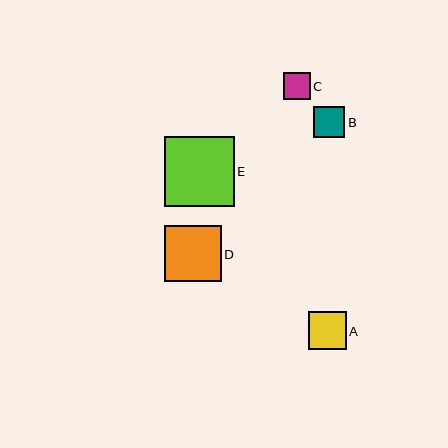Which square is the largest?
Square E is the largest with a size of approximately 70 pixels.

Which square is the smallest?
Square C is the smallest with a size of approximately 27 pixels.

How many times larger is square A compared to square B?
Square A is approximately 1.2 times the size of square B.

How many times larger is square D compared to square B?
Square D is approximately 1.8 times the size of square B.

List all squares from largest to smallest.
From largest to smallest: E, D, A, B, C.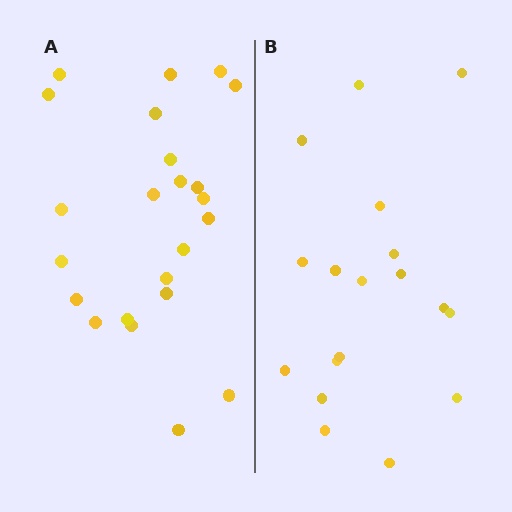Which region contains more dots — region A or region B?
Region A (the left region) has more dots.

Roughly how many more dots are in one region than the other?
Region A has about 5 more dots than region B.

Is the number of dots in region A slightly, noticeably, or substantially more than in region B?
Region A has noticeably more, but not dramatically so. The ratio is roughly 1.3 to 1.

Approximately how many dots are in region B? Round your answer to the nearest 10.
About 20 dots. (The exact count is 18, which rounds to 20.)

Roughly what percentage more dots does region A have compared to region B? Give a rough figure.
About 30% more.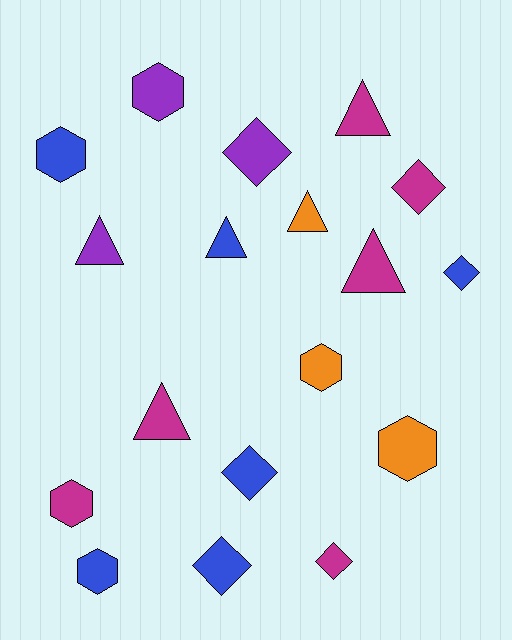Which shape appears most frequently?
Triangle, with 6 objects.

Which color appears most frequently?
Blue, with 6 objects.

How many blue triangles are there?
There is 1 blue triangle.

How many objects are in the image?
There are 18 objects.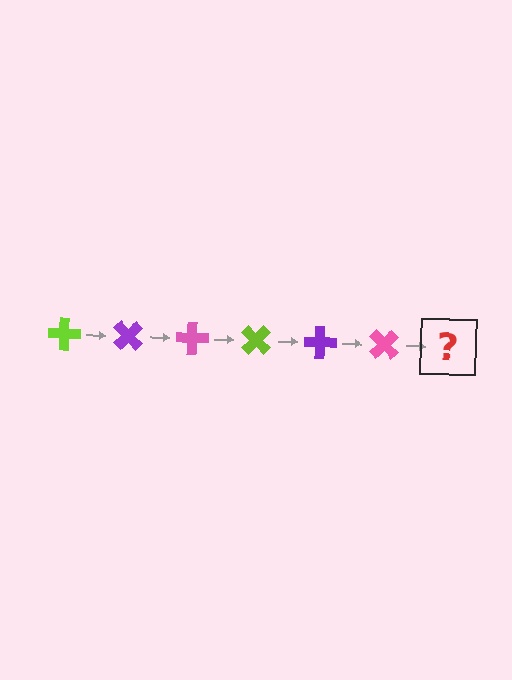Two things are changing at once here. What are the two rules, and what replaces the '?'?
The two rules are that it rotates 45 degrees each step and the color cycles through lime, purple, and pink. The '?' should be a lime cross, rotated 270 degrees from the start.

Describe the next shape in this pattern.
It should be a lime cross, rotated 270 degrees from the start.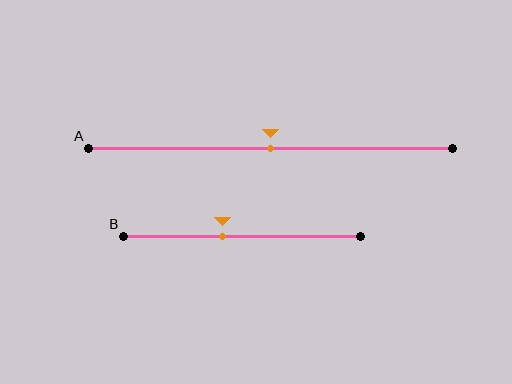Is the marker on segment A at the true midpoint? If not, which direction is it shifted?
Yes, the marker on segment A is at the true midpoint.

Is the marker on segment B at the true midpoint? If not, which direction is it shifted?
No, the marker on segment B is shifted to the left by about 8% of the segment length.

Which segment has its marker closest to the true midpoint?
Segment A has its marker closest to the true midpoint.